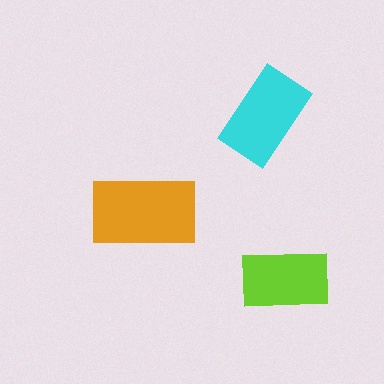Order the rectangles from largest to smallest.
the orange one, the cyan one, the lime one.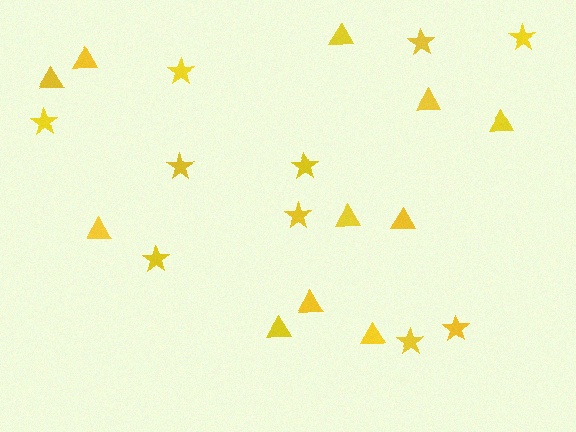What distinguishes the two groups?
There are 2 groups: one group of triangles (11) and one group of stars (10).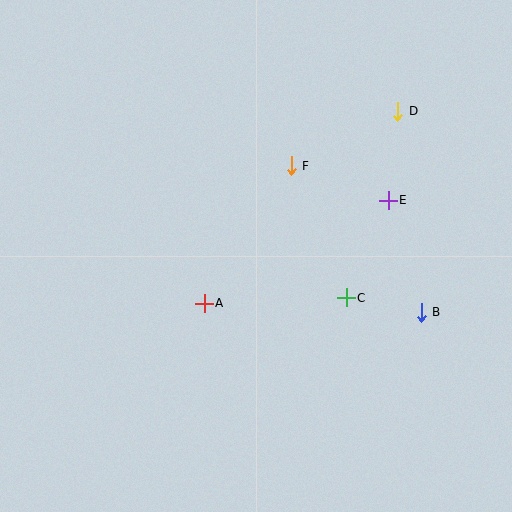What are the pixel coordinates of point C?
Point C is at (346, 298).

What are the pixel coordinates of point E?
Point E is at (388, 200).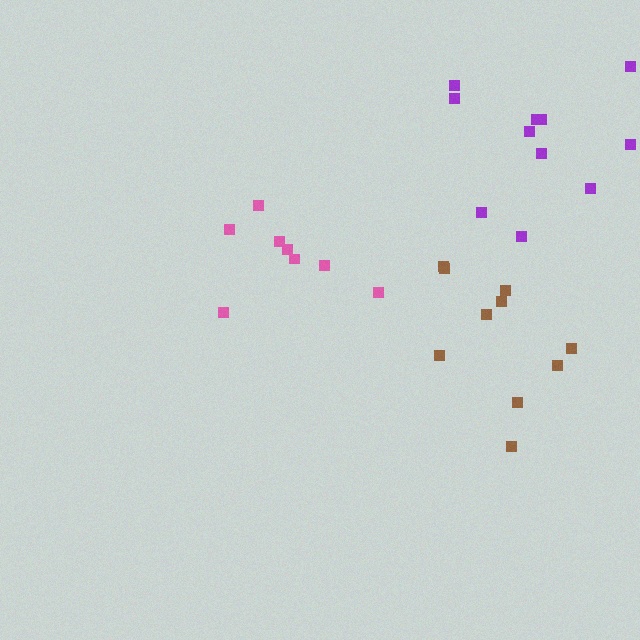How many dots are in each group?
Group 1: 10 dots, Group 2: 8 dots, Group 3: 11 dots (29 total).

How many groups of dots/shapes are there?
There are 3 groups.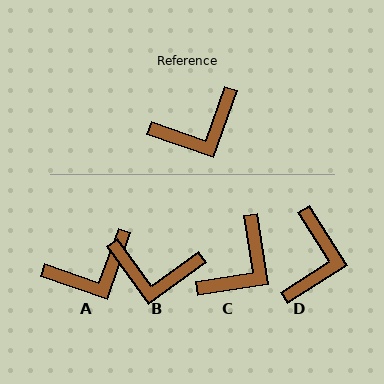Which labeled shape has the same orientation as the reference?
A.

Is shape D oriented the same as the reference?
No, it is off by about 52 degrees.